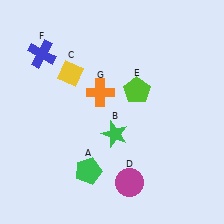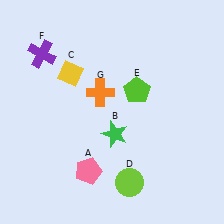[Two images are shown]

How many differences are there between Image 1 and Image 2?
There are 3 differences between the two images.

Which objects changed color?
A changed from green to pink. D changed from magenta to lime. F changed from blue to purple.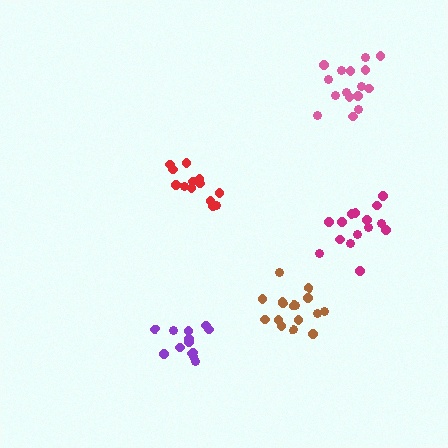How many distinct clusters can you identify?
There are 5 distinct clusters.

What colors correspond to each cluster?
The clusters are colored: brown, red, purple, pink, magenta.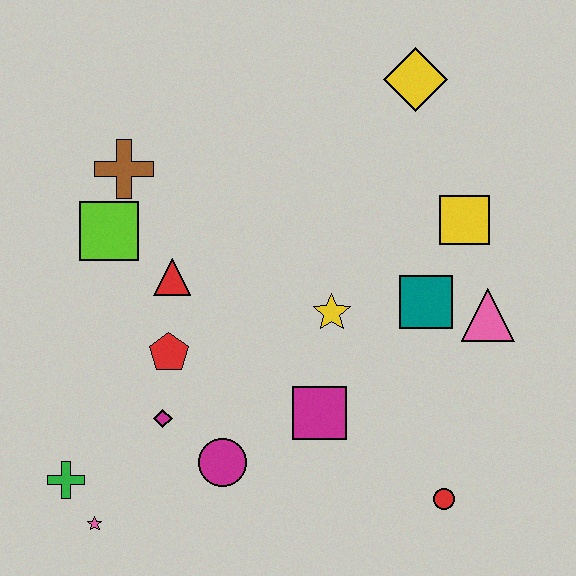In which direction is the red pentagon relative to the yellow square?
The red pentagon is to the left of the yellow square.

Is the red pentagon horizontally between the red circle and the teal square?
No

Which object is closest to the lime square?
The brown cross is closest to the lime square.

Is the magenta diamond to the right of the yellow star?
No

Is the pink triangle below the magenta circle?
No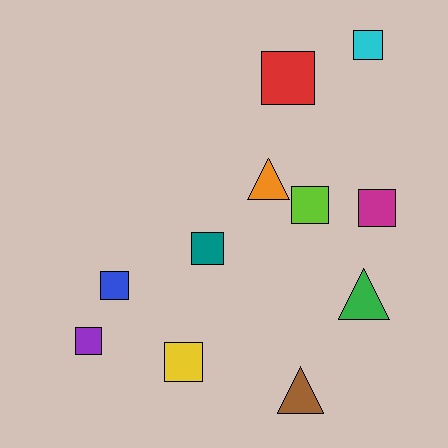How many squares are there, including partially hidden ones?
There are 8 squares.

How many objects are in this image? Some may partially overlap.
There are 11 objects.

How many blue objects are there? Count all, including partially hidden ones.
There is 1 blue object.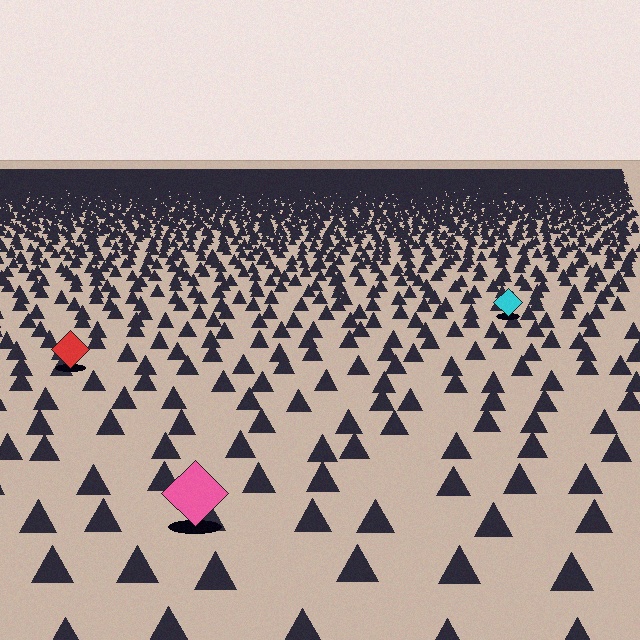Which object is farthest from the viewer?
The cyan diamond is farthest from the viewer. It appears smaller and the ground texture around it is denser.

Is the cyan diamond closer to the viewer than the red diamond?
No. The red diamond is closer — you can tell from the texture gradient: the ground texture is coarser near it.